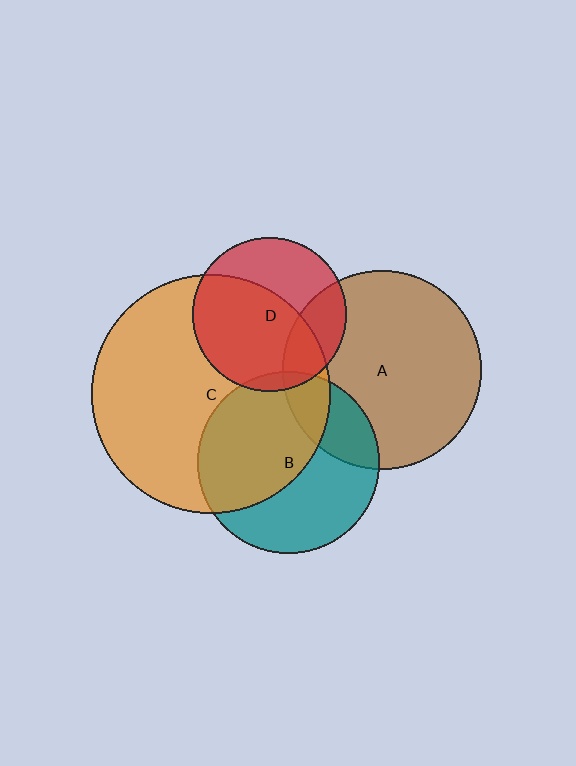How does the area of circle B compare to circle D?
Approximately 1.4 times.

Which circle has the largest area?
Circle C (orange).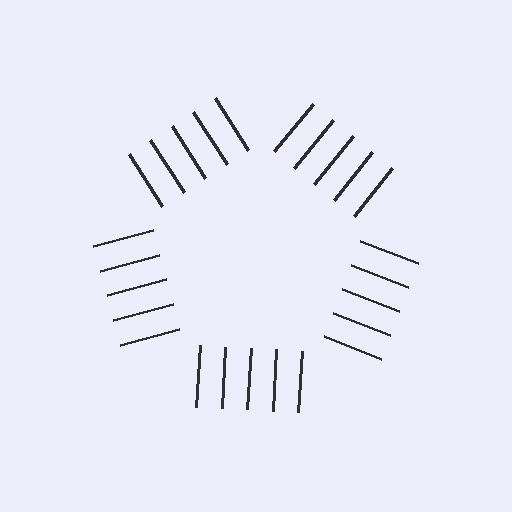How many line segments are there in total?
25 — 5 along each of the 5 edges.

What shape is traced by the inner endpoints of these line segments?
An illusory pentagon — the line segments terminate on its edges but no continuous stroke is drawn.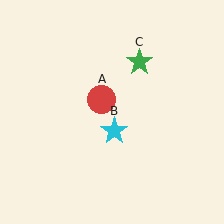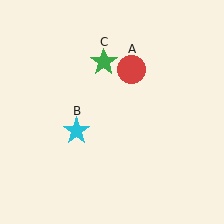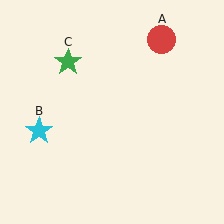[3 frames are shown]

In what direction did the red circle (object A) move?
The red circle (object A) moved up and to the right.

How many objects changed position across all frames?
3 objects changed position: red circle (object A), cyan star (object B), green star (object C).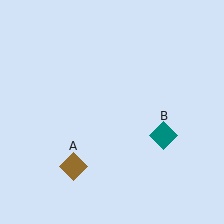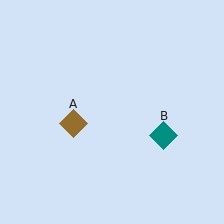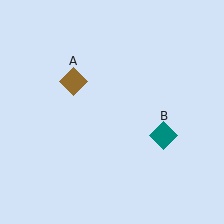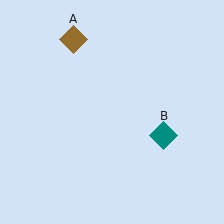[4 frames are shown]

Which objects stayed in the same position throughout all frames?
Teal diamond (object B) remained stationary.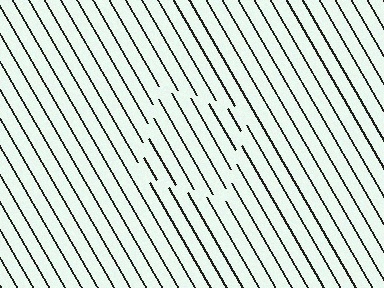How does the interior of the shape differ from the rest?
The interior of the shape contains the same grating, shifted by half a period — the contour is defined by the phase discontinuity where line-ends from the inner and outer gratings abut.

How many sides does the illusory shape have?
4 sides — the line-ends trace a square.